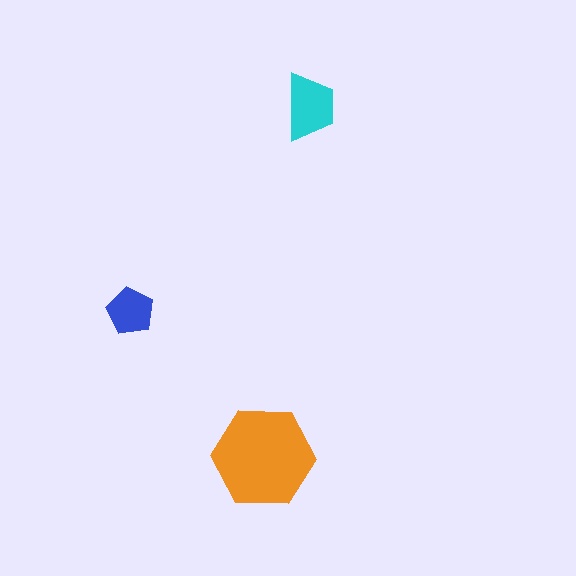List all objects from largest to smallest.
The orange hexagon, the cyan trapezoid, the blue pentagon.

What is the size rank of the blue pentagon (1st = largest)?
3rd.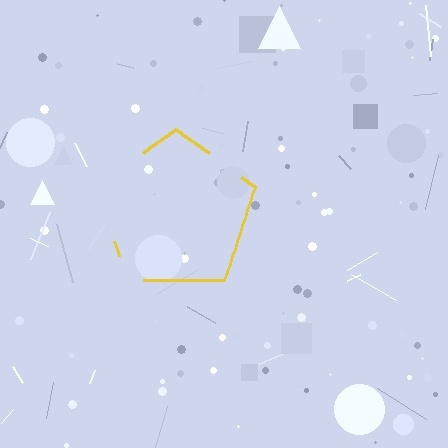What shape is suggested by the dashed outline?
The dashed outline suggests a pentagon.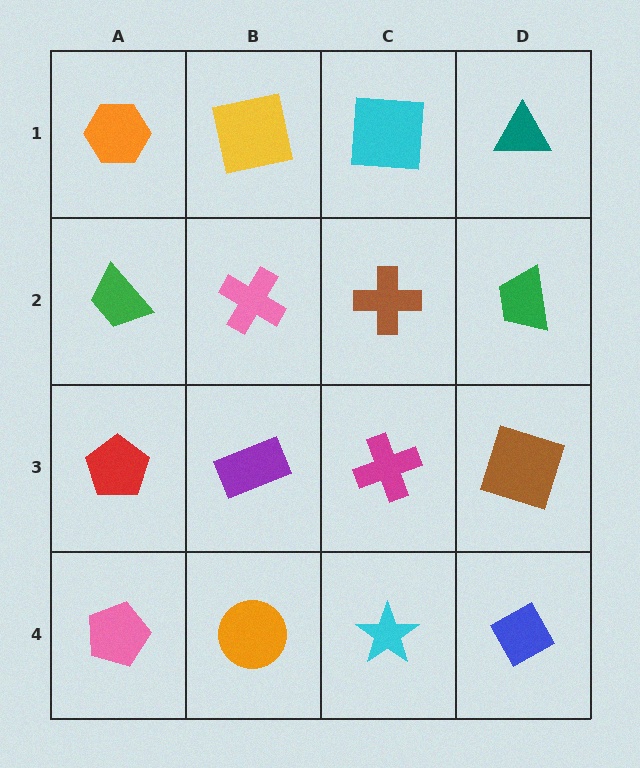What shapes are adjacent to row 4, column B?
A purple rectangle (row 3, column B), a pink pentagon (row 4, column A), a cyan star (row 4, column C).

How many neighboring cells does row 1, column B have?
3.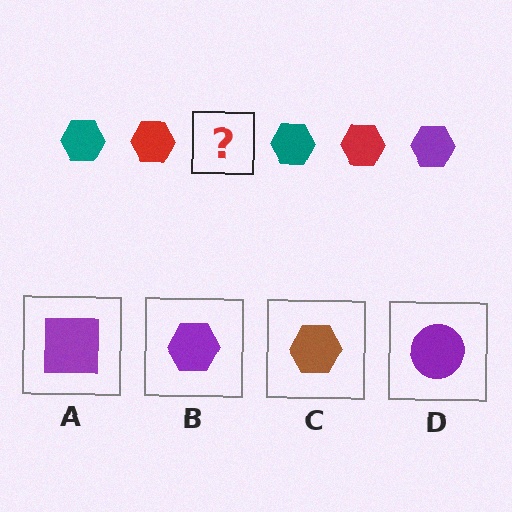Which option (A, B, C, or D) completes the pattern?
B.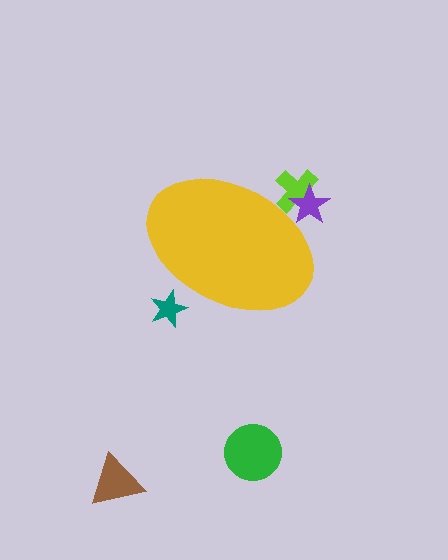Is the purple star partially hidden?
Yes, the purple star is partially hidden behind the yellow ellipse.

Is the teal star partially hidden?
Yes, the teal star is partially hidden behind the yellow ellipse.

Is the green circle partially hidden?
No, the green circle is fully visible.